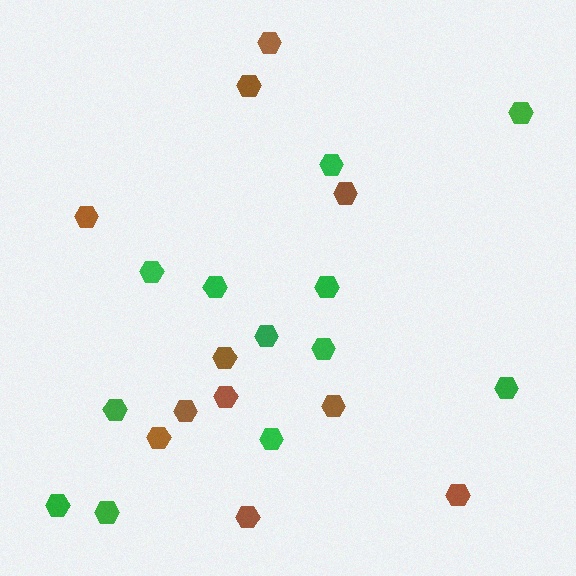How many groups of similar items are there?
There are 2 groups: one group of green hexagons (12) and one group of brown hexagons (11).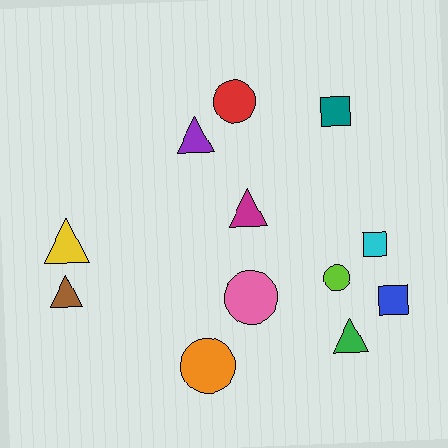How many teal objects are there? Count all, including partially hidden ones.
There is 1 teal object.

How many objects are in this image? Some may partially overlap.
There are 12 objects.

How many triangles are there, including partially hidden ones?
There are 5 triangles.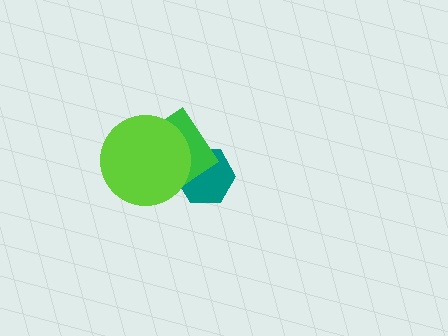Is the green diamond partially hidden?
Yes, it is partially covered by another shape.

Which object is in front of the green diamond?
The lime circle is in front of the green diamond.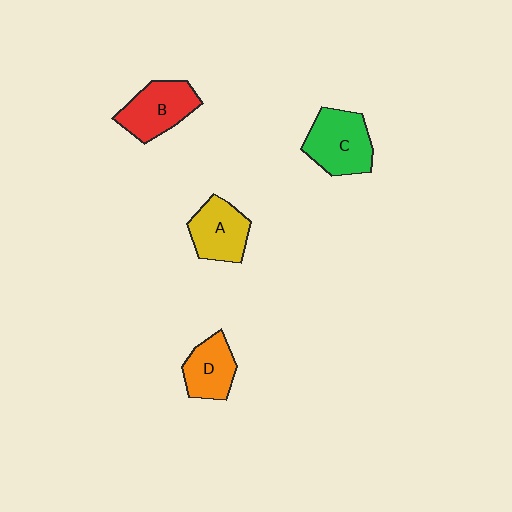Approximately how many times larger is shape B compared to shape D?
Approximately 1.2 times.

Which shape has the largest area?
Shape C (green).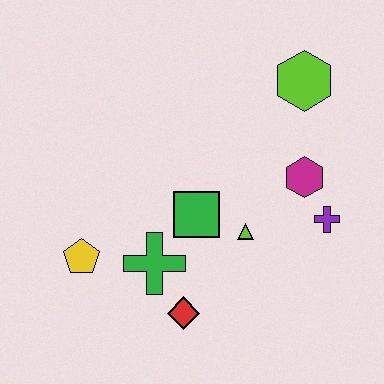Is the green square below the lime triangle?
No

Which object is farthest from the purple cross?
The yellow pentagon is farthest from the purple cross.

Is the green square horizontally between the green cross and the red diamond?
No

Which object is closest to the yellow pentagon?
The green cross is closest to the yellow pentagon.